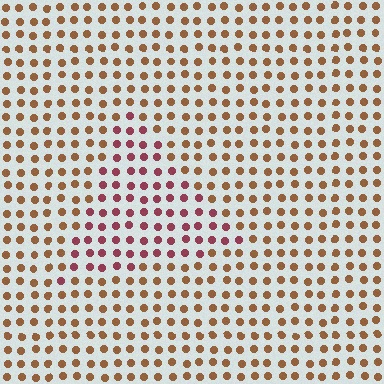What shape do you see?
I see a triangle.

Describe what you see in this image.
The image is filled with small brown elements in a uniform arrangement. A triangle-shaped region is visible where the elements are tinted to a slightly different hue, forming a subtle color boundary.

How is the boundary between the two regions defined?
The boundary is defined purely by a slight shift in hue (about 41 degrees). Spacing, size, and orientation are identical on both sides.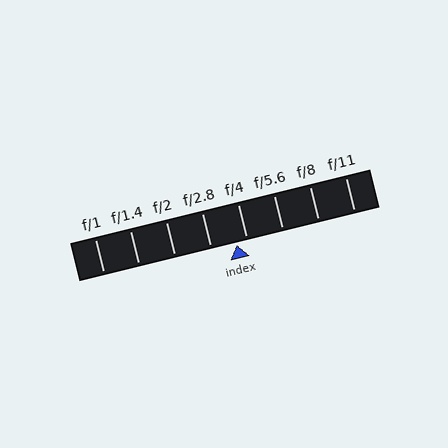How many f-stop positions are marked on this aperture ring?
There are 8 f-stop positions marked.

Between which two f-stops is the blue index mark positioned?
The index mark is between f/2.8 and f/4.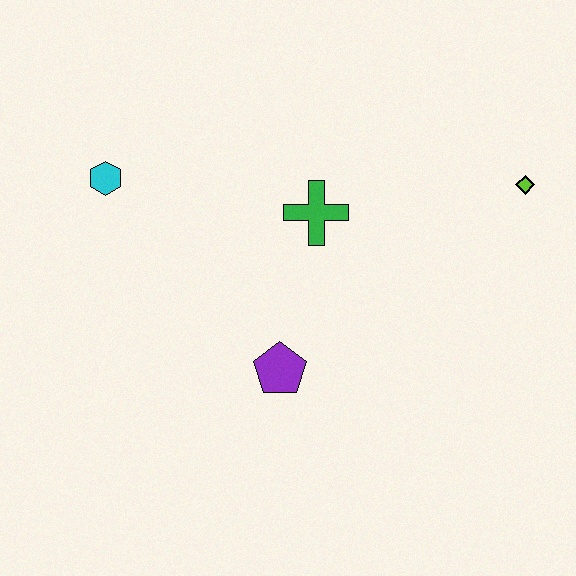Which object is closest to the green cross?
The purple pentagon is closest to the green cross.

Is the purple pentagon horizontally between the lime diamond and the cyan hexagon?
Yes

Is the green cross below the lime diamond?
Yes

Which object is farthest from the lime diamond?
The cyan hexagon is farthest from the lime diamond.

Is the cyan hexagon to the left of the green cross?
Yes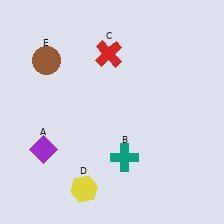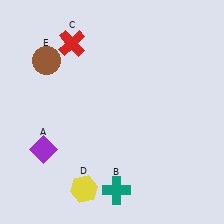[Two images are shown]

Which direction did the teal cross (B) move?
The teal cross (B) moved down.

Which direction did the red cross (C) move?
The red cross (C) moved left.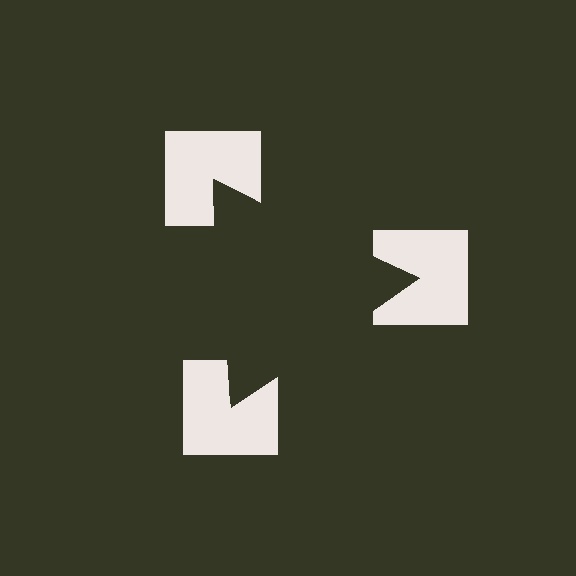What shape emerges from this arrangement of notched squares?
An illusory triangle — its edges are inferred from the aligned wedge cuts in the notched squares, not physically drawn.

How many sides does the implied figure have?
3 sides.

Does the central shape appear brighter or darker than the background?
It typically appears slightly darker than the background, even though no actual brightness change is drawn.